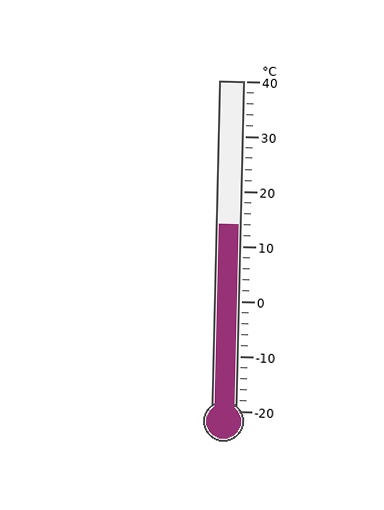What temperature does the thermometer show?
The thermometer shows approximately 14°C.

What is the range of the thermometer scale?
The thermometer scale ranges from -20°C to 40°C.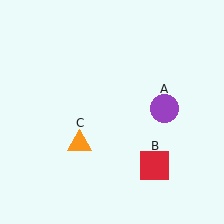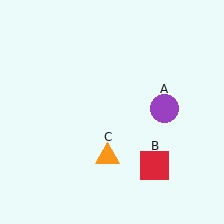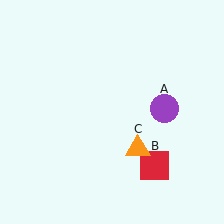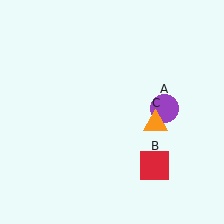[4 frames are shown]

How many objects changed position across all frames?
1 object changed position: orange triangle (object C).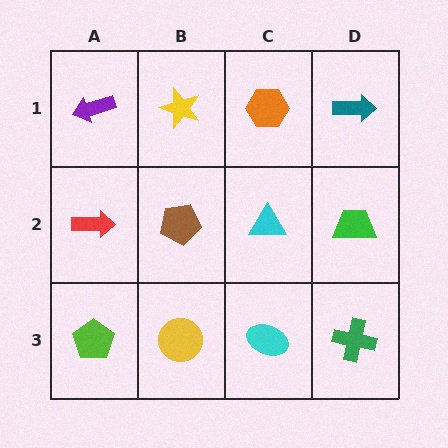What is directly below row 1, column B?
A brown pentagon.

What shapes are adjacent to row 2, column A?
A purple arrow (row 1, column A), a lime pentagon (row 3, column A), a brown pentagon (row 2, column B).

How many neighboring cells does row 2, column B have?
4.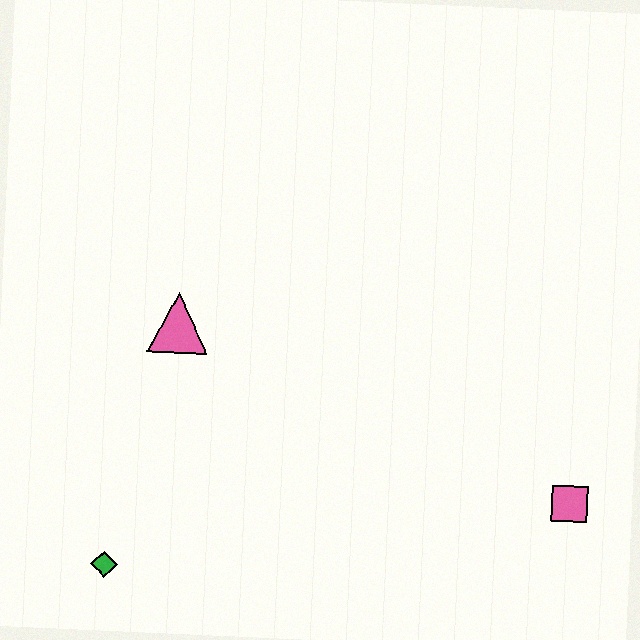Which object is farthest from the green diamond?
The pink square is farthest from the green diamond.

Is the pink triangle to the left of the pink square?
Yes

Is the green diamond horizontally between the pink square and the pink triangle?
No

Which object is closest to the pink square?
The pink triangle is closest to the pink square.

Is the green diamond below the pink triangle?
Yes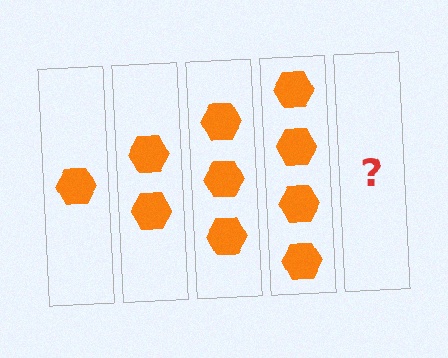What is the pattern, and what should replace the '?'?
The pattern is that each step adds one more hexagon. The '?' should be 5 hexagons.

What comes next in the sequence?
The next element should be 5 hexagons.